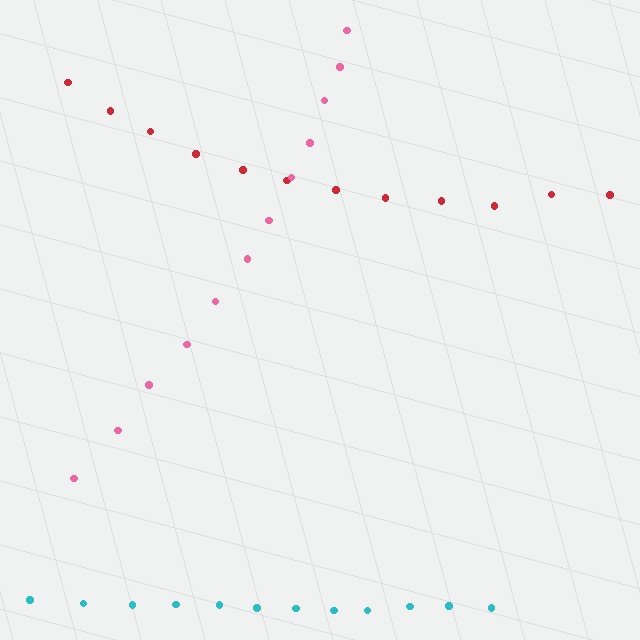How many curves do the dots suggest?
There are 3 distinct paths.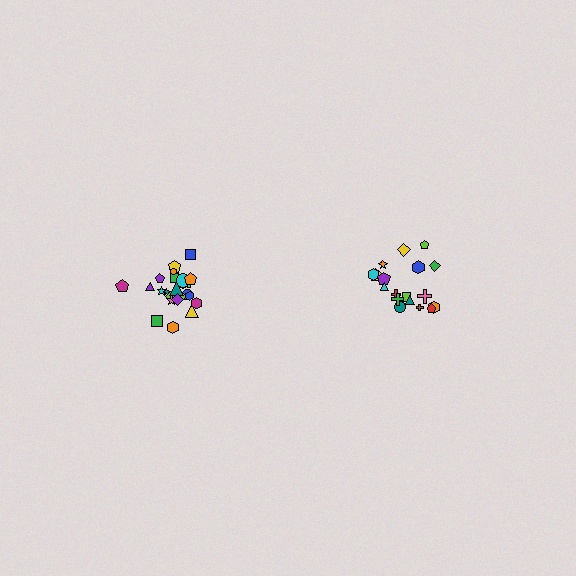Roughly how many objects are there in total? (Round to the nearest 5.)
Roughly 45 objects in total.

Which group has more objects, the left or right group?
The left group.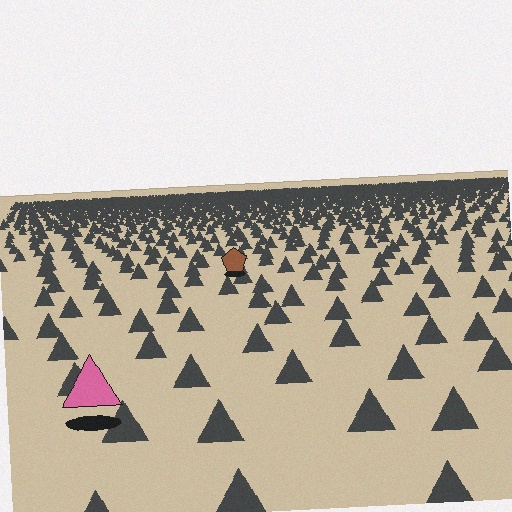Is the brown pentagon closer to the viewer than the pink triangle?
No. The pink triangle is closer — you can tell from the texture gradient: the ground texture is coarser near it.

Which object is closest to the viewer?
The pink triangle is closest. The texture marks near it are larger and more spread out.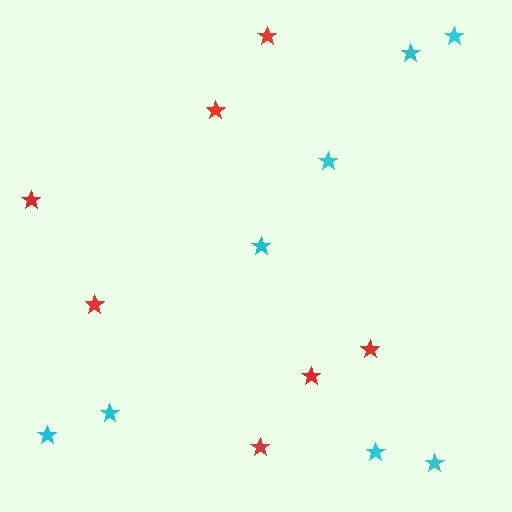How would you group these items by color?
There are 2 groups: one group of red stars (7) and one group of cyan stars (8).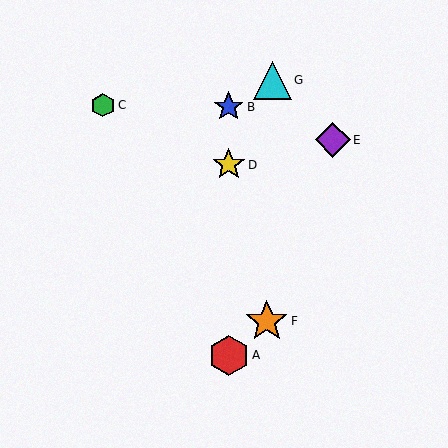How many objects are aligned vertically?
3 objects (A, B, D) are aligned vertically.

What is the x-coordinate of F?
Object F is at x≈267.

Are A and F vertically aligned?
No, A is at x≈229 and F is at x≈267.